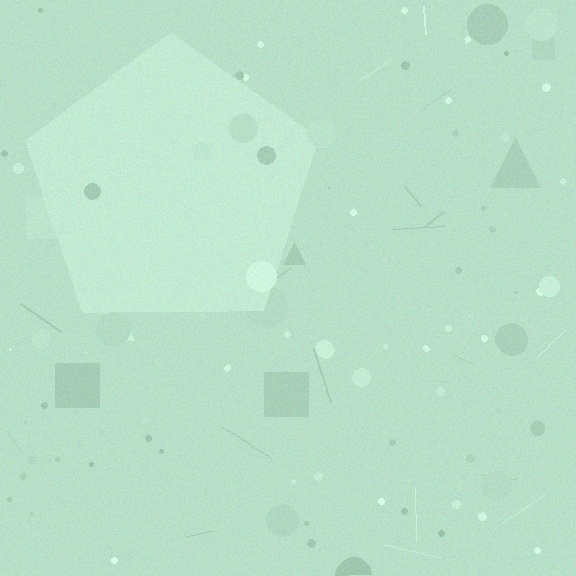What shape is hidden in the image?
A pentagon is hidden in the image.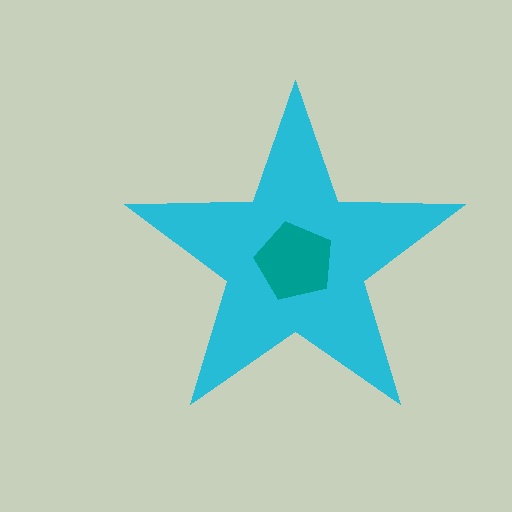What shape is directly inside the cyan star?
The teal pentagon.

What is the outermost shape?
The cyan star.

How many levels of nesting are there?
2.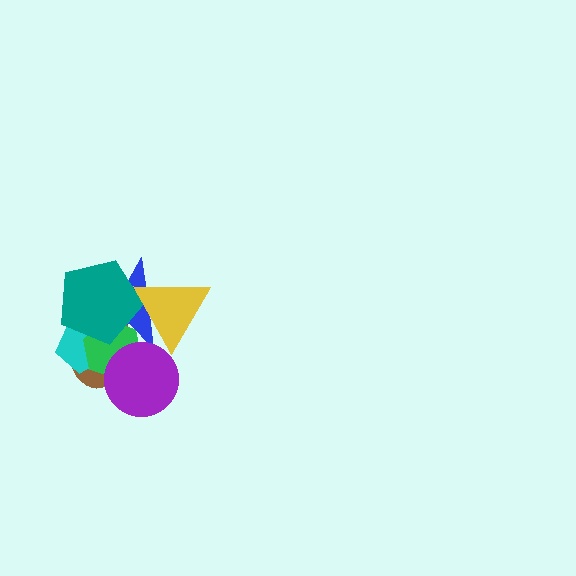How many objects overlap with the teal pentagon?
5 objects overlap with the teal pentagon.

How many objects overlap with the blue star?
6 objects overlap with the blue star.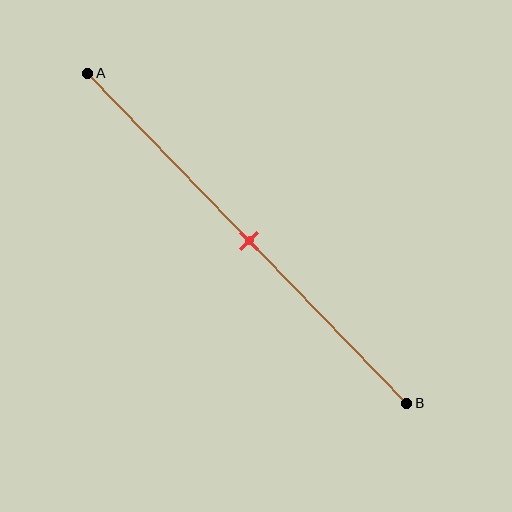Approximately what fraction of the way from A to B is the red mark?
The red mark is approximately 50% of the way from A to B.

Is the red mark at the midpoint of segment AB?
Yes, the mark is approximately at the midpoint.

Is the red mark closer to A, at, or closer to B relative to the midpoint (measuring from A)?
The red mark is approximately at the midpoint of segment AB.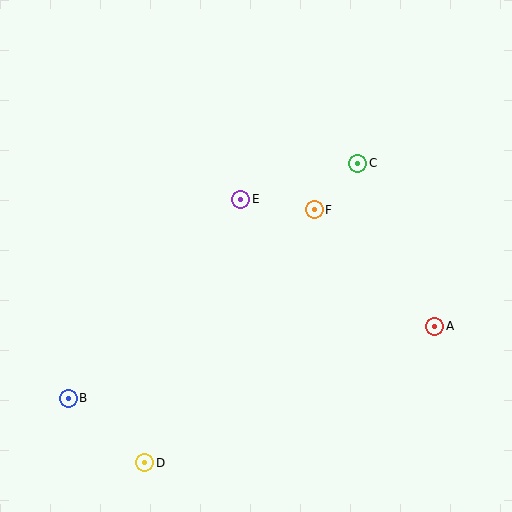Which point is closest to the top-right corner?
Point C is closest to the top-right corner.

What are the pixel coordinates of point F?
Point F is at (314, 210).